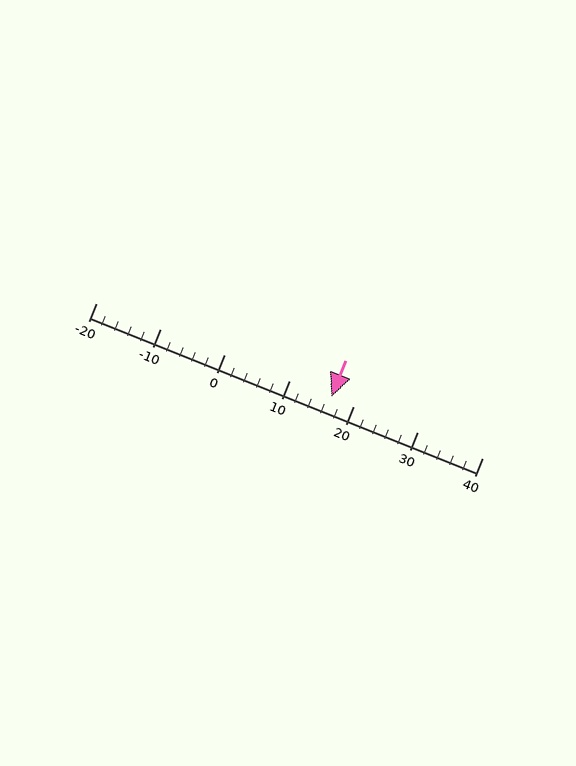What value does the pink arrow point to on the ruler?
The pink arrow points to approximately 16.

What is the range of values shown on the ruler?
The ruler shows values from -20 to 40.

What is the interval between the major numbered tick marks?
The major tick marks are spaced 10 units apart.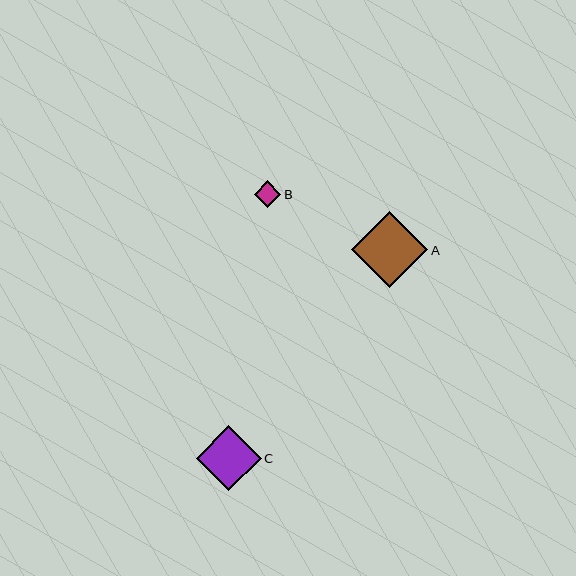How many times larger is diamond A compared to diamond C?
Diamond A is approximately 1.2 times the size of diamond C.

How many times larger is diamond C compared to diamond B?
Diamond C is approximately 2.5 times the size of diamond B.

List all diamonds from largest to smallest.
From largest to smallest: A, C, B.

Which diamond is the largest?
Diamond A is the largest with a size of approximately 76 pixels.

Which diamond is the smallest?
Diamond B is the smallest with a size of approximately 26 pixels.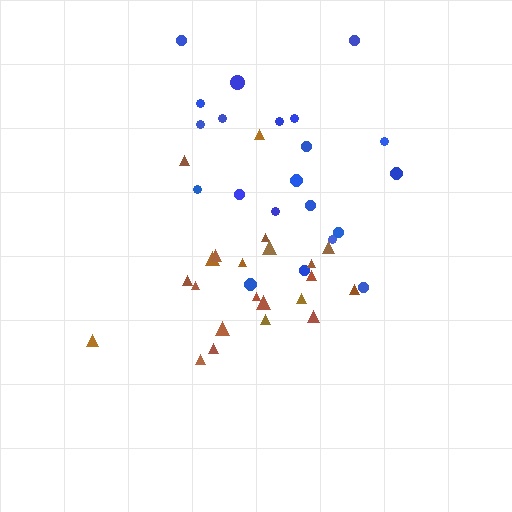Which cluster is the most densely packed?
Brown.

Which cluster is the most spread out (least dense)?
Blue.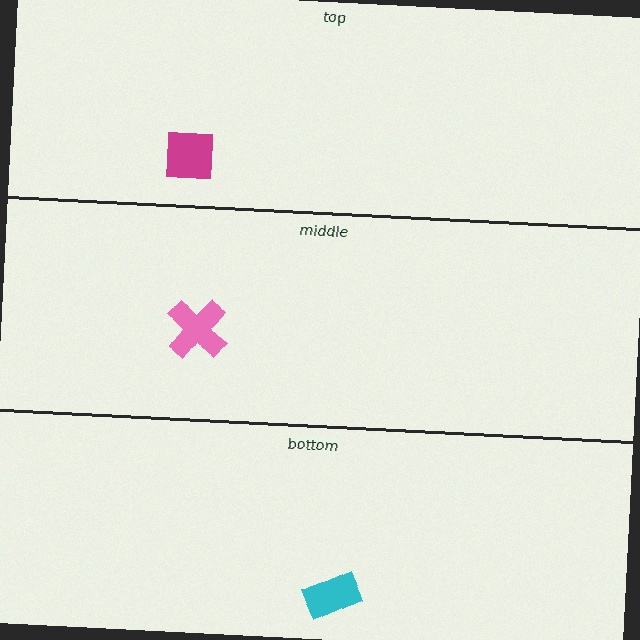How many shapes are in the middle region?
1.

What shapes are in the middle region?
The pink cross.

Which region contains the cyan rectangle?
The bottom region.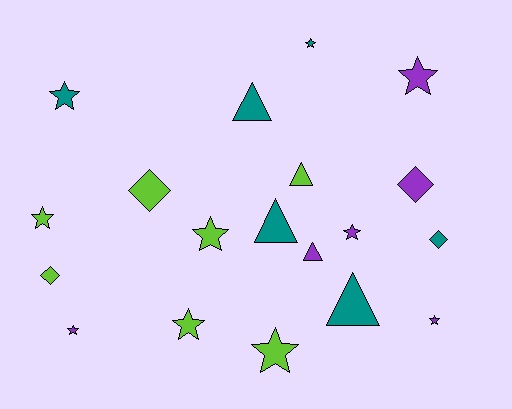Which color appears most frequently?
Lime, with 7 objects.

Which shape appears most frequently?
Star, with 10 objects.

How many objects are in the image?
There are 19 objects.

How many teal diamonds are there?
There is 1 teal diamond.